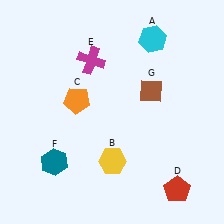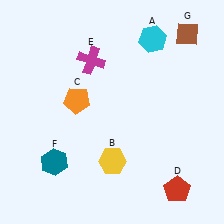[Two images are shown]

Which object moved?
The brown diamond (G) moved up.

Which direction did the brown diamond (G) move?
The brown diamond (G) moved up.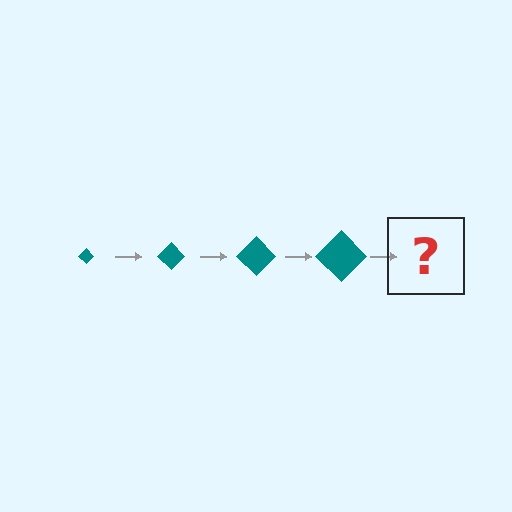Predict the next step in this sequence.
The next step is a teal diamond, larger than the previous one.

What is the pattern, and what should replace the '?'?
The pattern is that the diamond gets progressively larger each step. The '?' should be a teal diamond, larger than the previous one.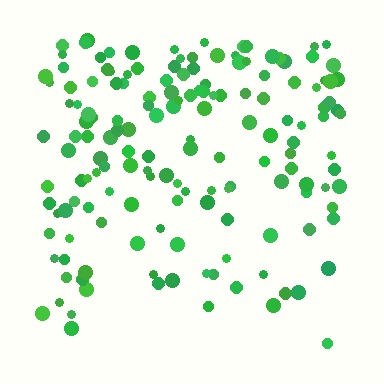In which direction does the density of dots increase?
From bottom to top, with the top side densest.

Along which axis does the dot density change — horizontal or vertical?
Vertical.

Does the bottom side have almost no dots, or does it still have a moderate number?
Still a moderate number, just noticeably fewer than the top.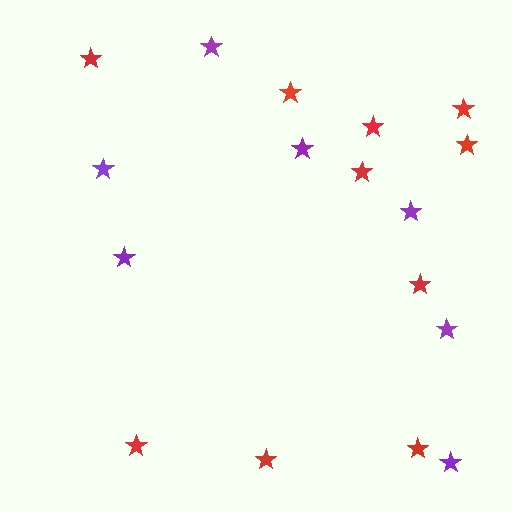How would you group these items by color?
There are 2 groups: one group of red stars (10) and one group of purple stars (7).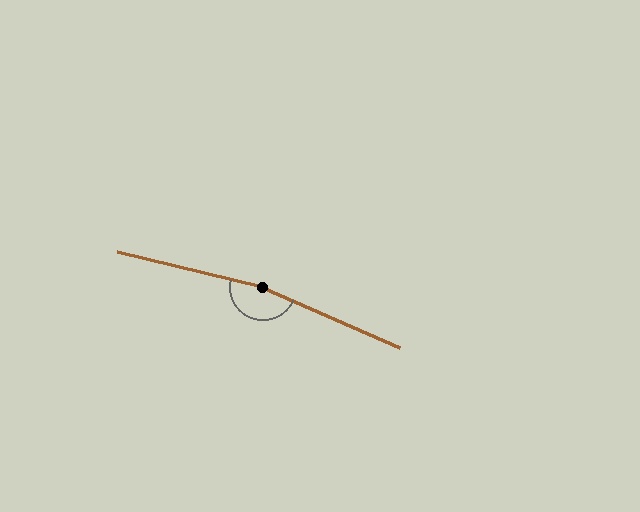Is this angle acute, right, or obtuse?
It is obtuse.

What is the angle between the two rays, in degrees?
Approximately 170 degrees.